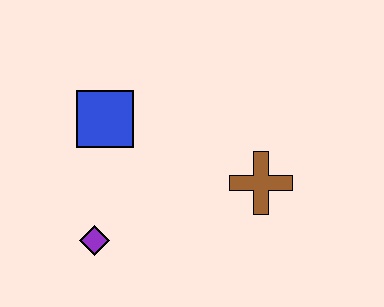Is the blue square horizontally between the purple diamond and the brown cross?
Yes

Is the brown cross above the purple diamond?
Yes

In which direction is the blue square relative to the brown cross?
The blue square is to the left of the brown cross.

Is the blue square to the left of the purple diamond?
No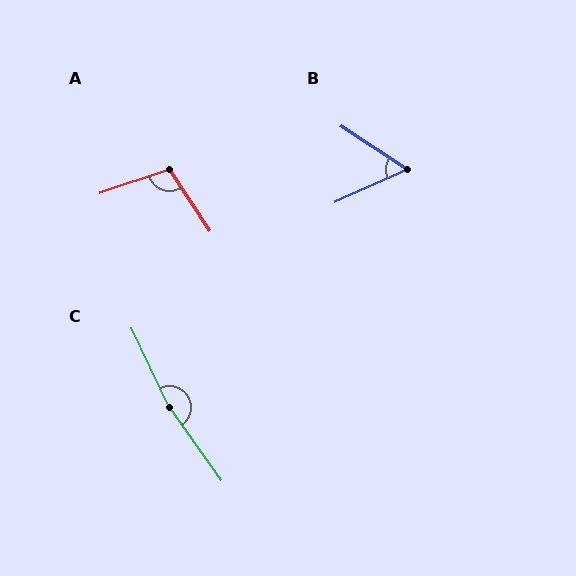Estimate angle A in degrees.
Approximately 105 degrees.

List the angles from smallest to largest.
B (58°), A (105°), C (170°).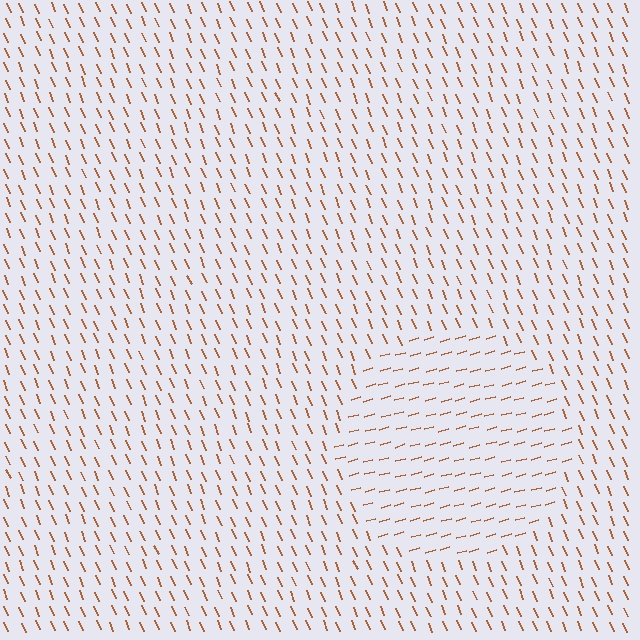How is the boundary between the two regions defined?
The boundary is defined purely by a change in line orientation (approximately 83 degrees difference). All lines are the same color and thickness.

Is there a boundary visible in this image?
Yes, there is a texture boundary formed by a change in line orientation.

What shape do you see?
I see a circle.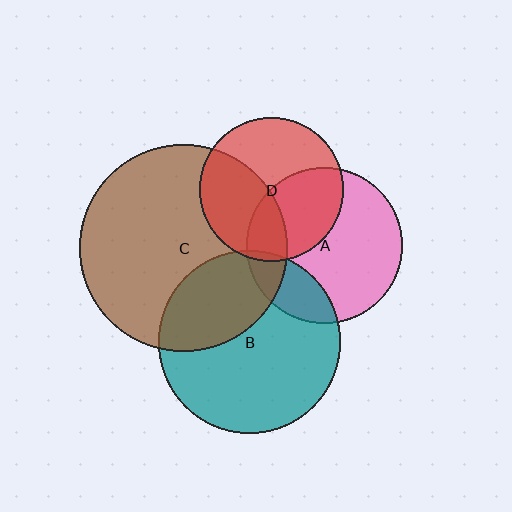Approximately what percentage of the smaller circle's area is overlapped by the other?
Approximately 5%.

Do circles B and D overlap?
Yes.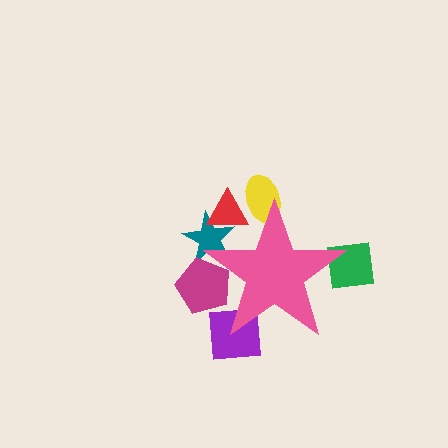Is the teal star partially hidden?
Yes, the teal star is partially hidden behind the pink star.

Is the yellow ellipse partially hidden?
Yes, the yellow ellipse is partially hidden behind the pink star.